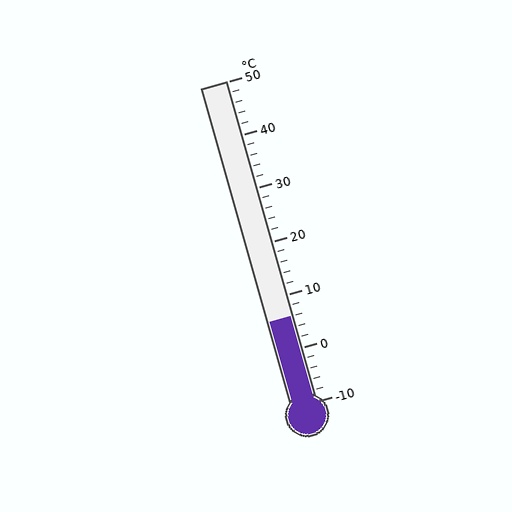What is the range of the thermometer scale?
The thermometer scale ranges from -10°C to 50°C.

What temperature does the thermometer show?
The thermometer shows approximately 6°C.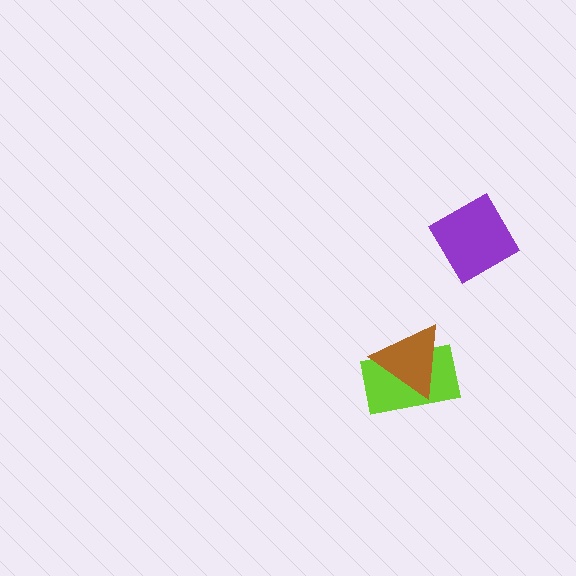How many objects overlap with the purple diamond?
0 objects overlap with the purple diamond.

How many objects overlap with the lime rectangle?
1 object overlaps with the lime rectangle.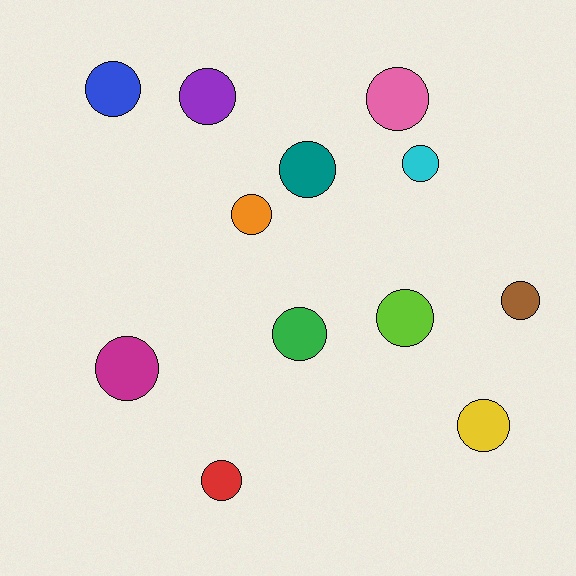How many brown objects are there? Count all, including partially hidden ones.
There is 1 brown object.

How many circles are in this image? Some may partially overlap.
There are 12 circles.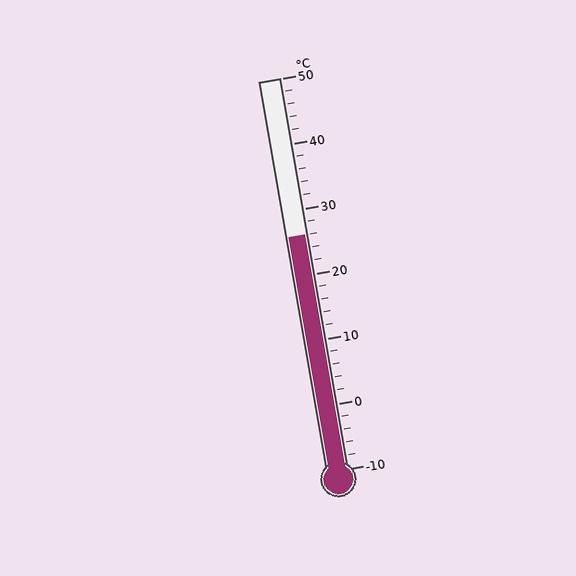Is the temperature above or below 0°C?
The temperature is above 0°C.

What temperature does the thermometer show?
The thermometer shows approximately 26°C.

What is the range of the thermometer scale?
The thermometer scale ranges from -10°C to 50°C.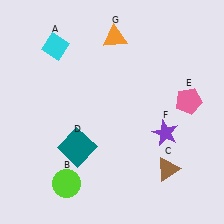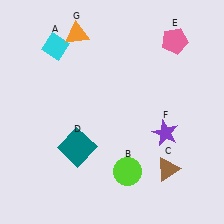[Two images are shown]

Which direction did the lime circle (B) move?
The lime circle (B) moved right.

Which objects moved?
The objects that moved are: the lime circle (B), the pink pentagon (E), the orange triangle (G).